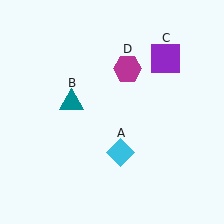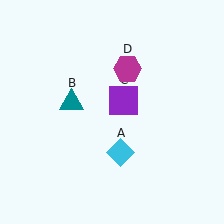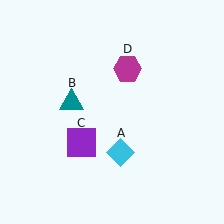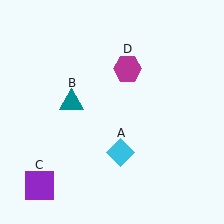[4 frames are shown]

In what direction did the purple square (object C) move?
The purple square (object C) moved down and to the left.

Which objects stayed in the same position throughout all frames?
Cyan diamond (object A) and teal triangle (object B) and magenta hexagon (object D) remained stationary.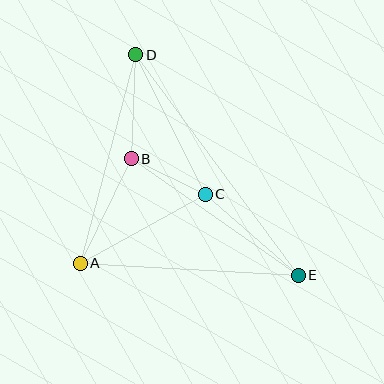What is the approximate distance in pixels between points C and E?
The distance between C and E is approximately 123 pixels.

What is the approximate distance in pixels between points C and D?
The distance between C and D is approximately 156 pixels.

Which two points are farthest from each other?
Points D and E are farthest from each other.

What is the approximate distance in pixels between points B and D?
The distance between B and D is approximately 104 pixels.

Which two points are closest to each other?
Points B and C are closest to each other.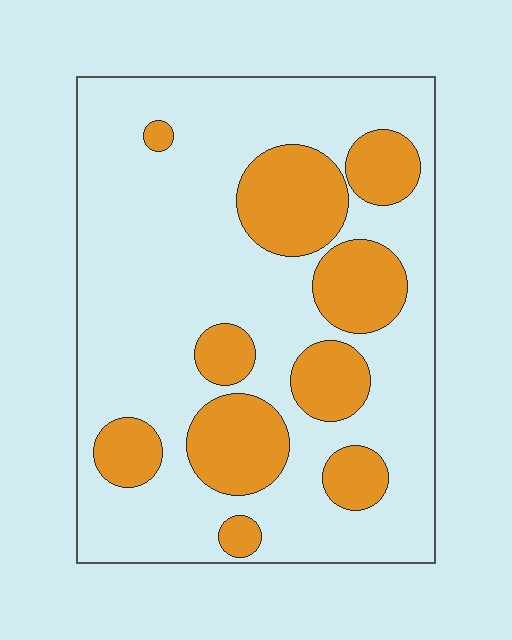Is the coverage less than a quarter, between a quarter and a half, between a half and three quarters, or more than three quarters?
Between a quarter and a half.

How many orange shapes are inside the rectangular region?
10.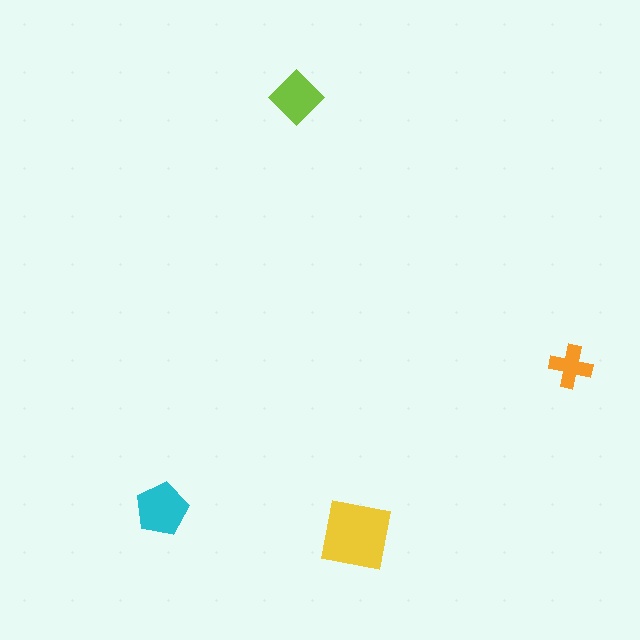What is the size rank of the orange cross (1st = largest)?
4th.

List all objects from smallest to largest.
The orange cross, the lime diamond, the cyan pentagon, the yellow square.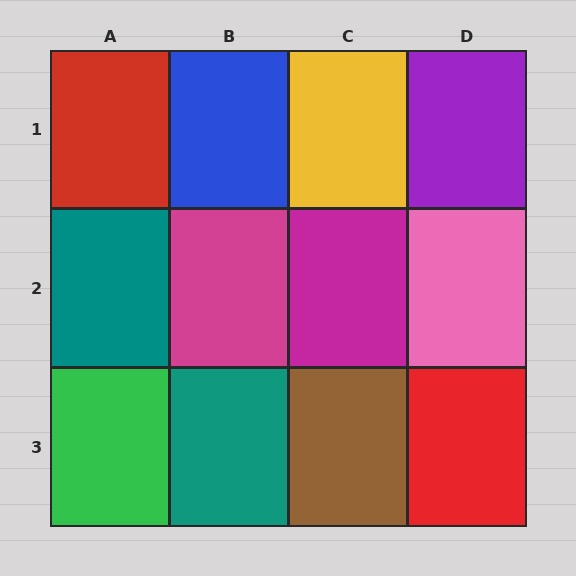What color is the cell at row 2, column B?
Magenta.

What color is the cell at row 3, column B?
Teal.